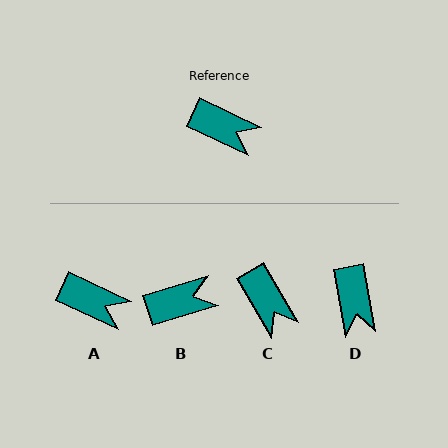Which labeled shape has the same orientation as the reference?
A.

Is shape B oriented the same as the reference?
No, it is off by about 42 degrees.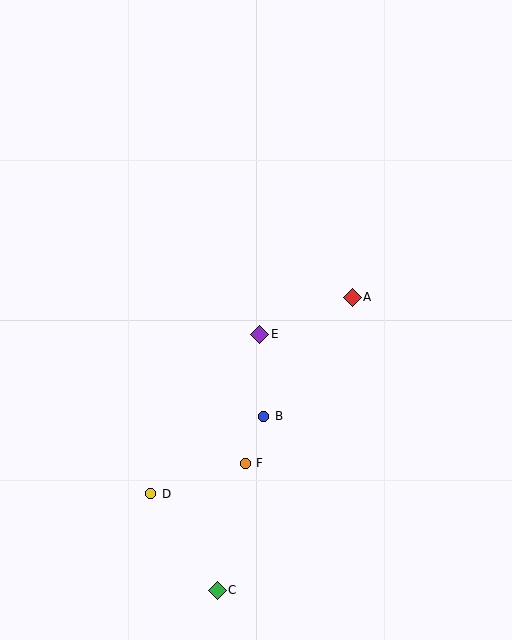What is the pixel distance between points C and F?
The distance between C and F is 130 pixels.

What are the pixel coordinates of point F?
Point F is at (245, 463).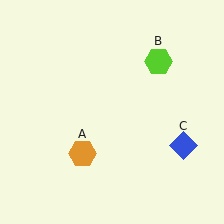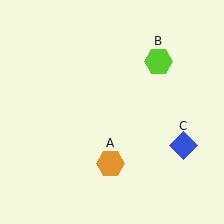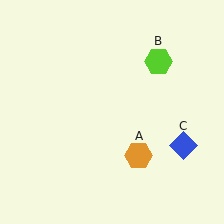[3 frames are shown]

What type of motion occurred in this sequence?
The orange hexagon (object A) rotated counterclockwise around the center of the scene.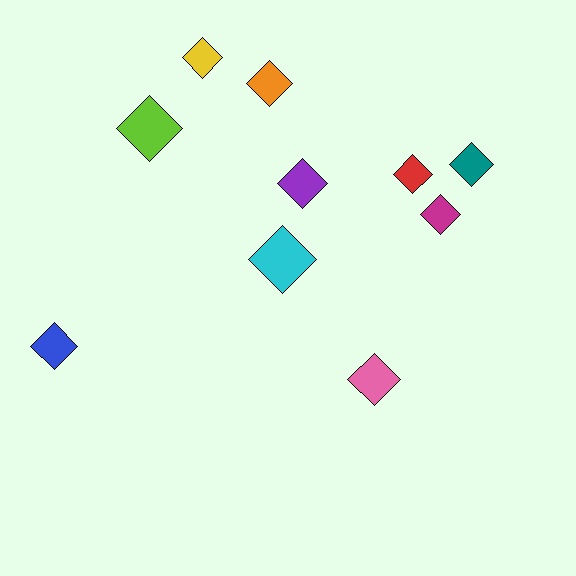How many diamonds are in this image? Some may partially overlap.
There are 10 diamonds.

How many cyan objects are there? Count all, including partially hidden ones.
There is 1 cyan object.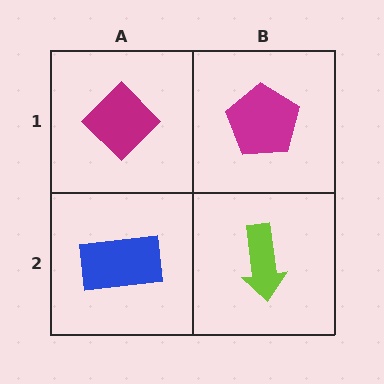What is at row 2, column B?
A lime arrow.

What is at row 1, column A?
A magenta diamond.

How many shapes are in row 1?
2 shapes.